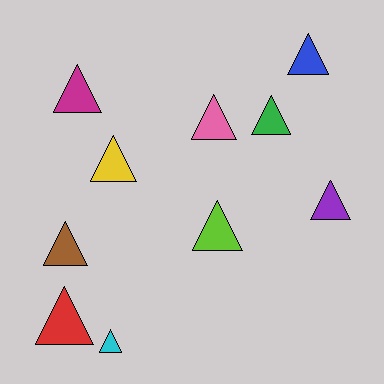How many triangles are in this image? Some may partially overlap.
There are 10 triangles.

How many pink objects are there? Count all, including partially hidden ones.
There is 1 pink object.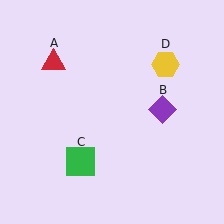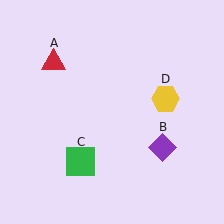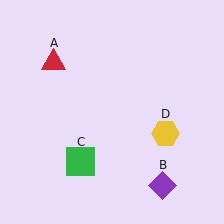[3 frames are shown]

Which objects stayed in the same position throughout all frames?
Red triangle (object A) and green square (object C) remained stationary.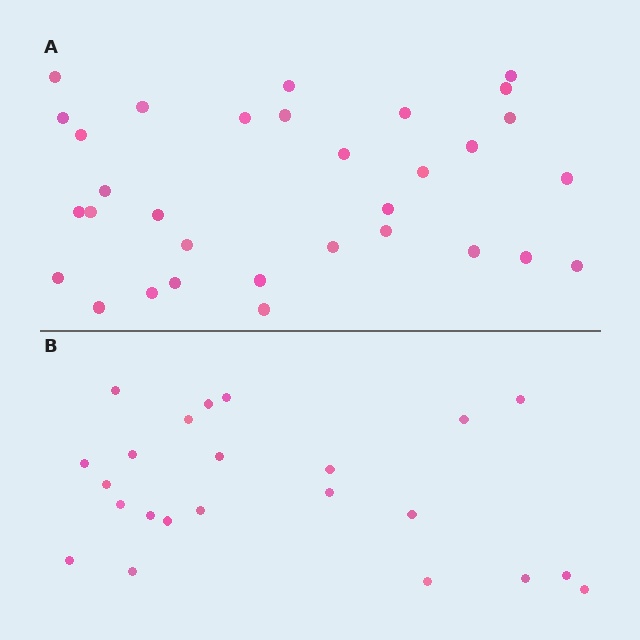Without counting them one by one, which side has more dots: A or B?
Region A (the top region) has more dots.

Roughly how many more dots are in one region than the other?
Region A has roughly 8 or so more dots than region B.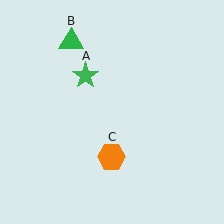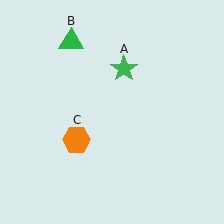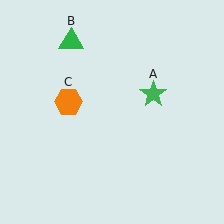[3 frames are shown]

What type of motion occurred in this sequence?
The green star (object A), orange hexagon (object C) rotated clockwise around the center of the scene.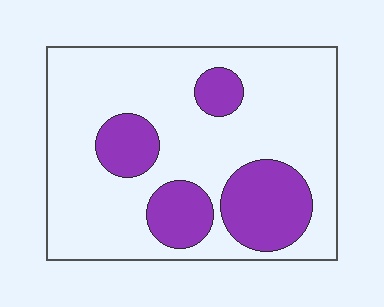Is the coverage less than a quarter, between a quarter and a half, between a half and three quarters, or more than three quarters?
Between a quarter and a half.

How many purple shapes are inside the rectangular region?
4.